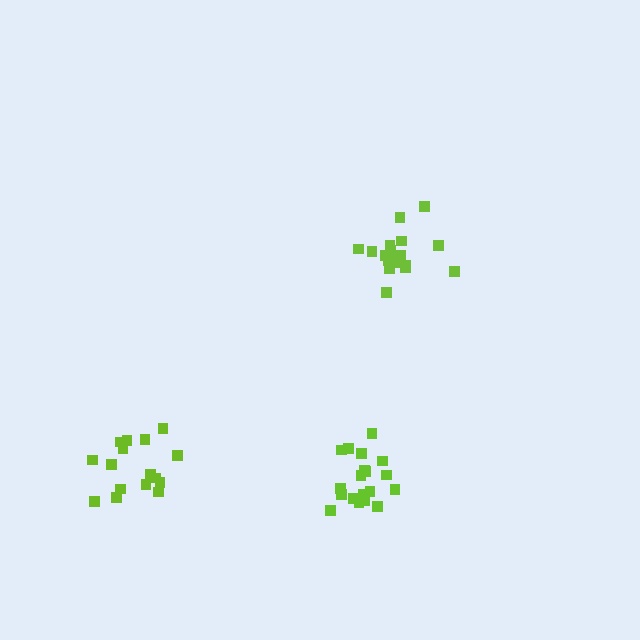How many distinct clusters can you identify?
There are 3 distinct clusters.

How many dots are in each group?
Group 1: 18 dots, Group 2: 19 dots, Group 3: 17 dots (54 total).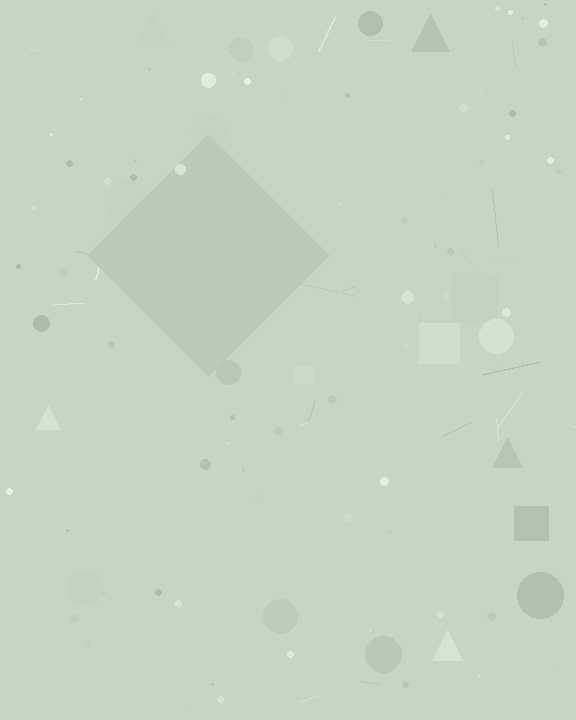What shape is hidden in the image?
A diamond is hidden in the image.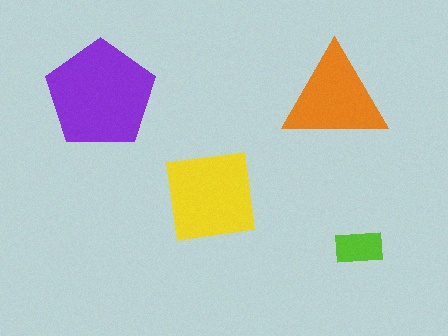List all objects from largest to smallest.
The purple pentagon, the yellow square, the orange triangle, the lime rectangle.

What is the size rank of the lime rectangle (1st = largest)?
4th.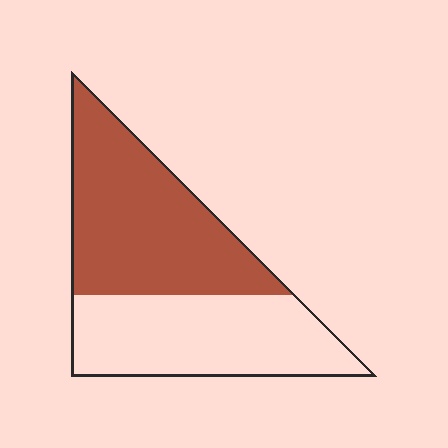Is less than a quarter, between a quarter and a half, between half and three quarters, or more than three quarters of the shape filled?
Between half and three quarters.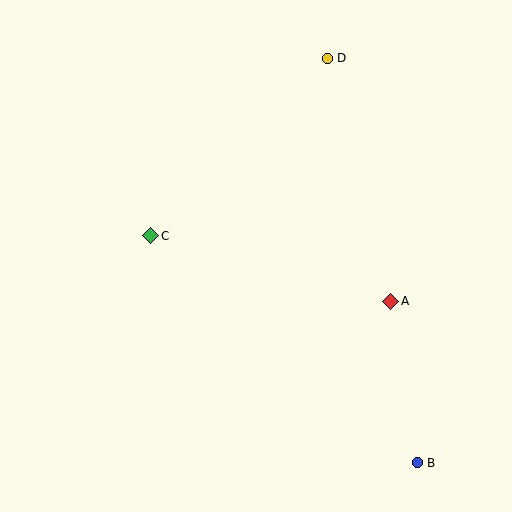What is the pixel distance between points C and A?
The distance between C and A is 249 pixels.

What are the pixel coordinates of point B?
Point B is at (417, 463).